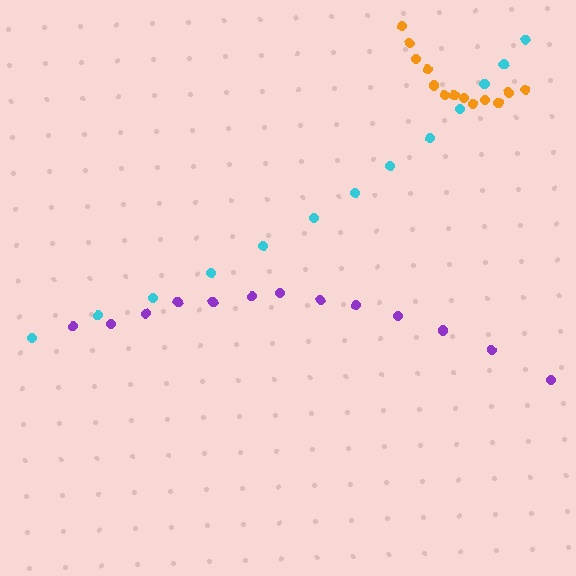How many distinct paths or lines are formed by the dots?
There are 3 distinct paths.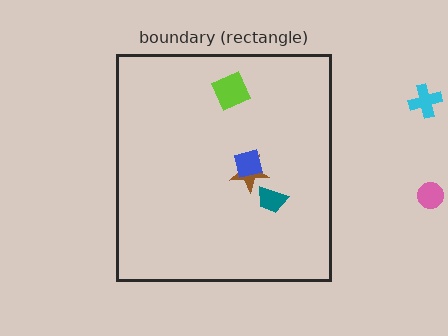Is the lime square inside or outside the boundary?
Inside.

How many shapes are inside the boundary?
4 inside, 2 outside.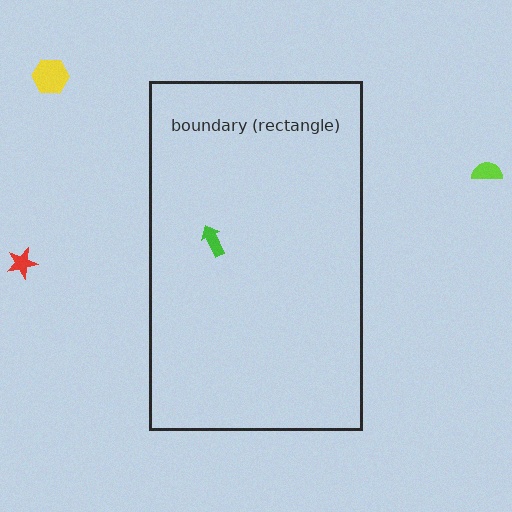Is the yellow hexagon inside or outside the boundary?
Outside.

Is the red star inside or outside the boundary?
Outside.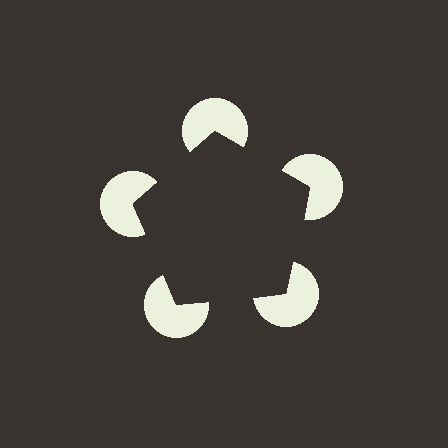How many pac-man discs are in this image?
There are 5 — one at each vertex of the illusory pentagon.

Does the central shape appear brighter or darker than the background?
It typically appears slightly darker than the background, even though no actual brightness change is drawn.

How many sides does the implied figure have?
5 sides.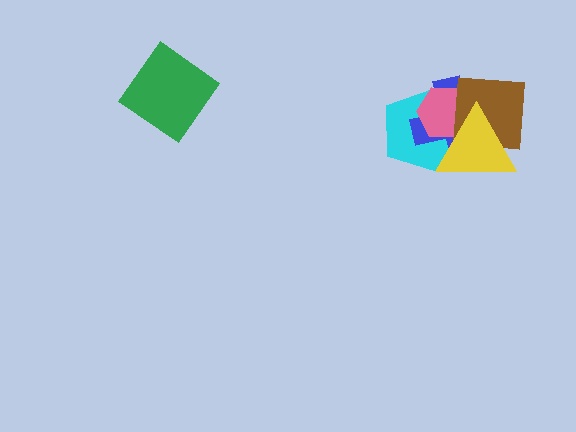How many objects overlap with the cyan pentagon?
4 objects overlap with the cyan pentagon.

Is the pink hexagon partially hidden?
Yes, it is partially covered by another shape.